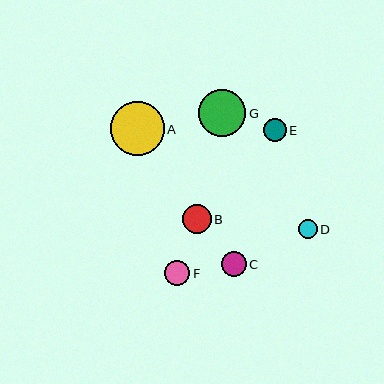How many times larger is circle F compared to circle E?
Circle F is approximately 1.1 times the size of circle E.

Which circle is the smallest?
Circle D is the smallest with a size of approximately 19 pixels.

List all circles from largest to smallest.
From largest to smallest: A, G, B, F, C, E, D.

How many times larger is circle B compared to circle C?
Circle B is approximately 1.2 times the size of circle C.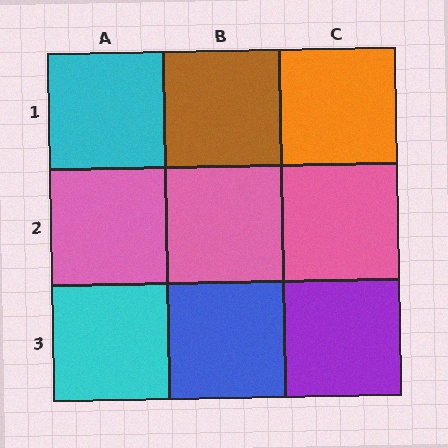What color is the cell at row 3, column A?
Cyan.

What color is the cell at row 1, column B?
Brown.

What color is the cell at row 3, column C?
Purple.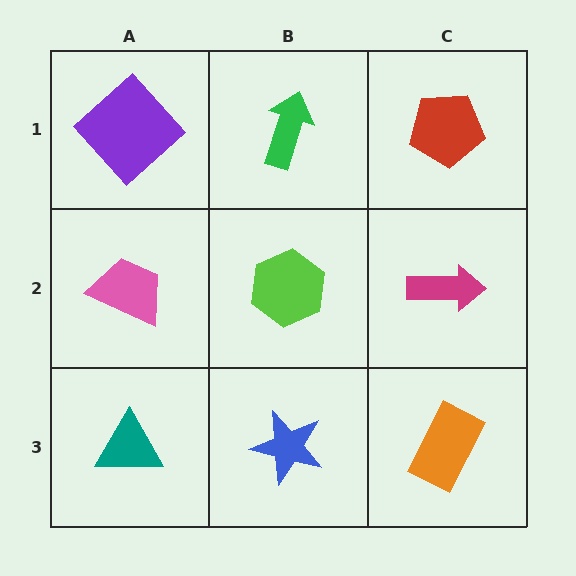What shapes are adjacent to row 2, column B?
A green arrow (row 1, column B), a blue star (row 3, column B), a pink trapezoid (row 2, column A), a magenta arrow (row 2, column C).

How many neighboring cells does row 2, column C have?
3.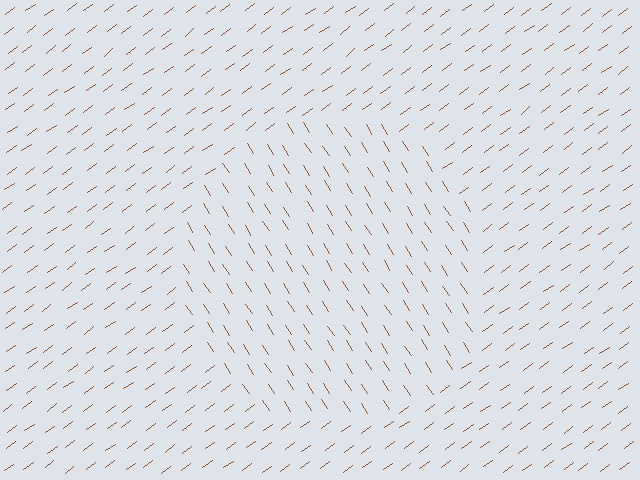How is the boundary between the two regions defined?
The boundary is defined purely by a change in line orientation (approximately 86 degrees difference). All lines are the same color and thickness.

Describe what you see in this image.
The image is filled with small brown line segments. A circle region in the image has lines oriented differently from the surrounding lines, creating a visible texture boundary.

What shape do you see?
I see a circle.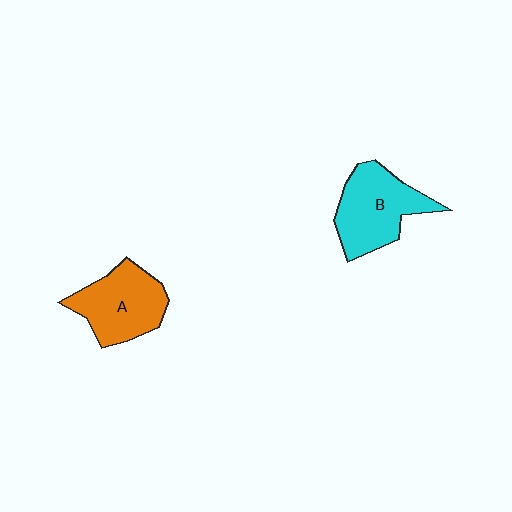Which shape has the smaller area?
Shape A (orange).